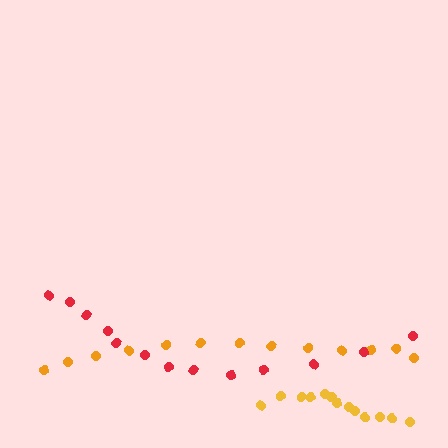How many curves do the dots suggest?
There are 3 distinct paths.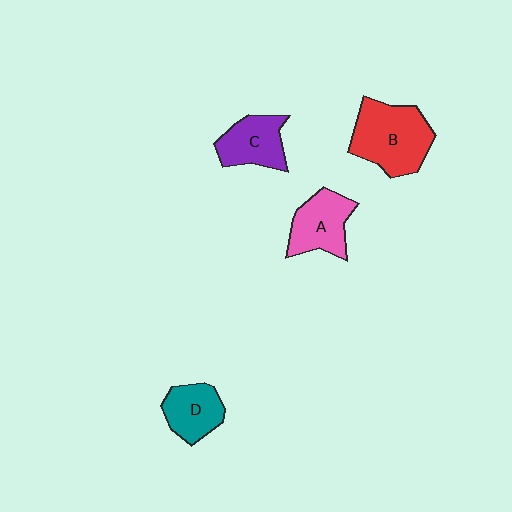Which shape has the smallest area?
Shape D (teal).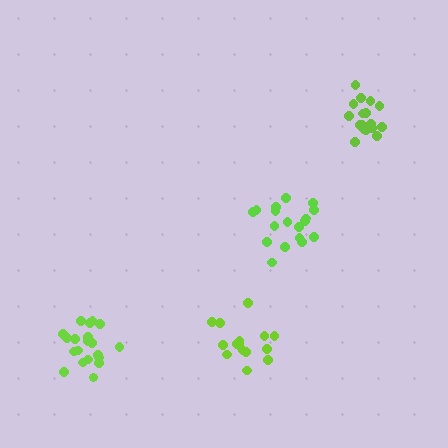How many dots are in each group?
Group 1: 15 dots, Group 2: 20 dots, Group 3: 18 dots, Group 4: 18 dots (71 total).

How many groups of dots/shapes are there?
There are 4 groups.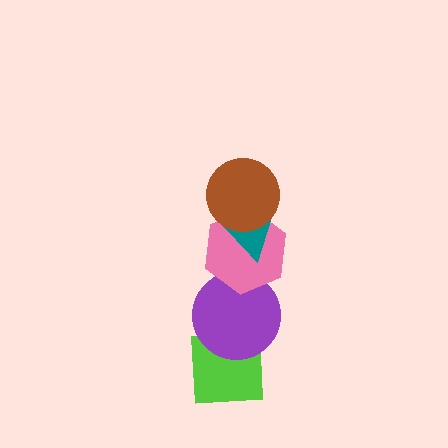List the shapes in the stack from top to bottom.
From top to bottom: the brown circle, the teal triangle, the pink hexagon, the purple circle, the lime square.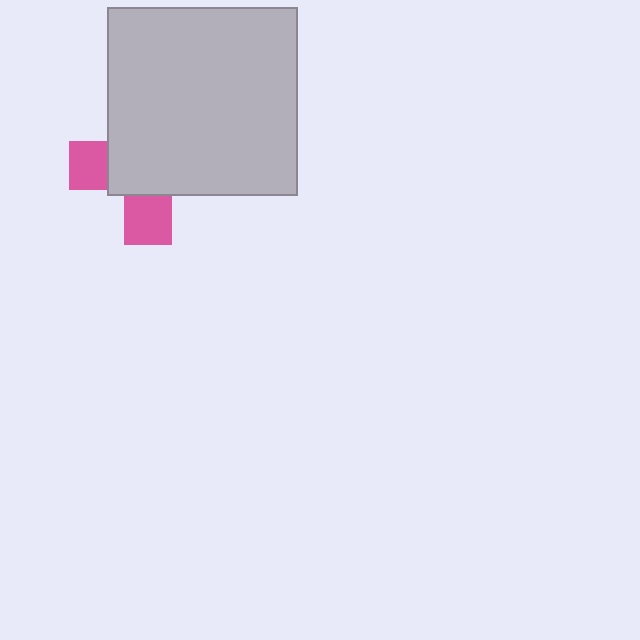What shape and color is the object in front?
The object in front is a light gray rectangle.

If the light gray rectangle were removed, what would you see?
You would see the complete pink cross.